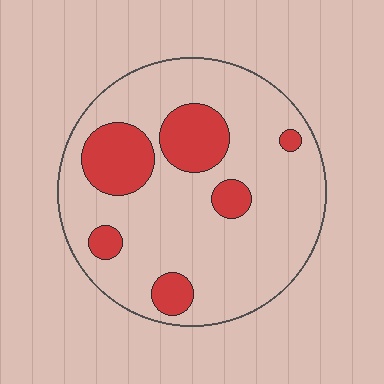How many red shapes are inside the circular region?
6.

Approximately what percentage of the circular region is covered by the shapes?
Approximately 20%.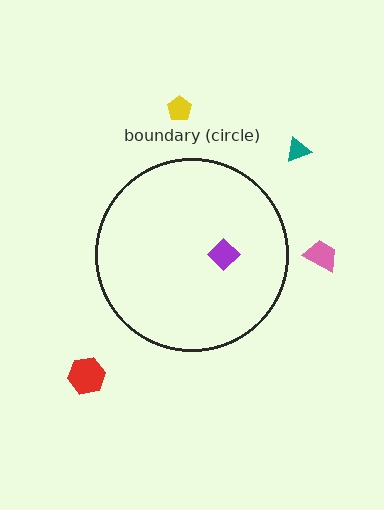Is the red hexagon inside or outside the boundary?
Outside.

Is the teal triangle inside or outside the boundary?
Outside.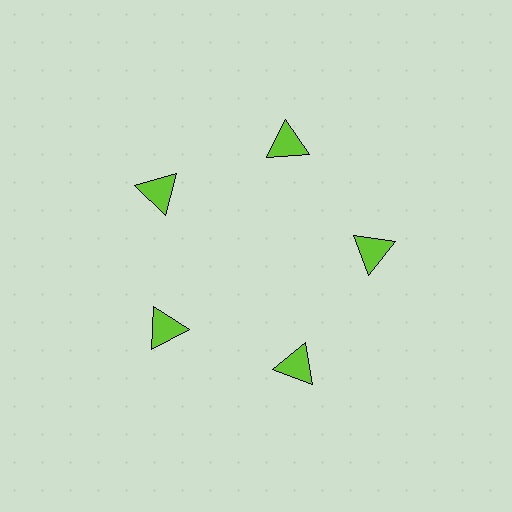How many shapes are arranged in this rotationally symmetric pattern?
There are 5 shapes, arranged in 5 groups of 1.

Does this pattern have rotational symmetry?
Yes, this pattern has 5-fold rotational symmetry. It looks the same after rotating 72 degrees around the center.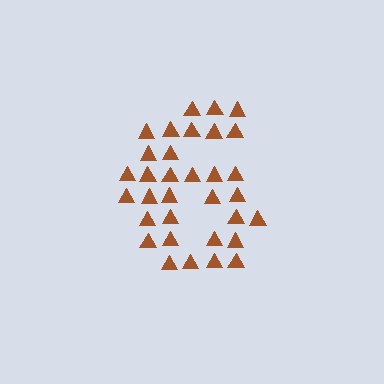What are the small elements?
The small elements are triangles.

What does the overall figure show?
The overall figure shows the digit 6.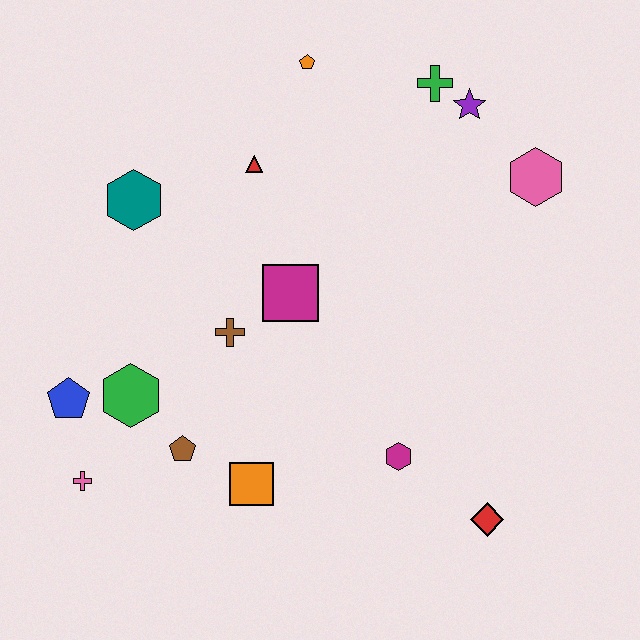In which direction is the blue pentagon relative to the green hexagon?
The blue pentagon is to the left of the green hexagon.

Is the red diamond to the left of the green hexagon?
No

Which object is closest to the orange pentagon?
The red triangle is closest to the orange pentagon.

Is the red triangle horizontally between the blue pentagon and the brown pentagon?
No